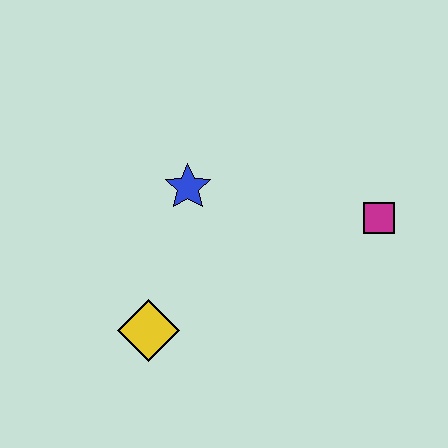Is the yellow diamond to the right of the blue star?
No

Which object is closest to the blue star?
The yellow diamond is closest to the blue star.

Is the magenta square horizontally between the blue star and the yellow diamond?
No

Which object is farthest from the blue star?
The magenta square is farthest from the blue star.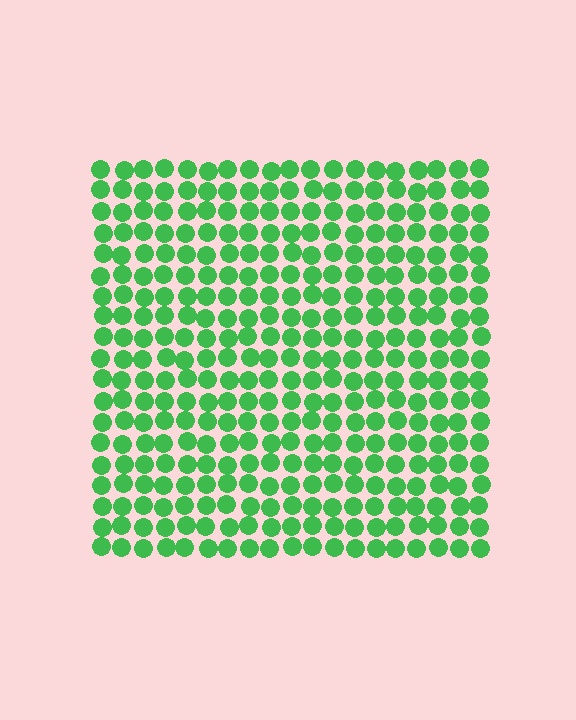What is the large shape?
The large shape is a square.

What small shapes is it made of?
It is made of small circles.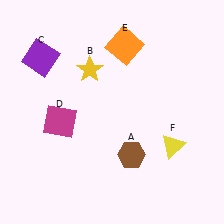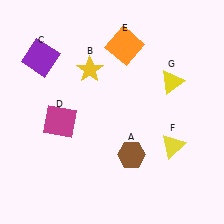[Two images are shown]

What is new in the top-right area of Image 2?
A yellow triangle (G) was added in the top-right area of Image 2.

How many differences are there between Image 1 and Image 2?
There is 1 difference between the two images.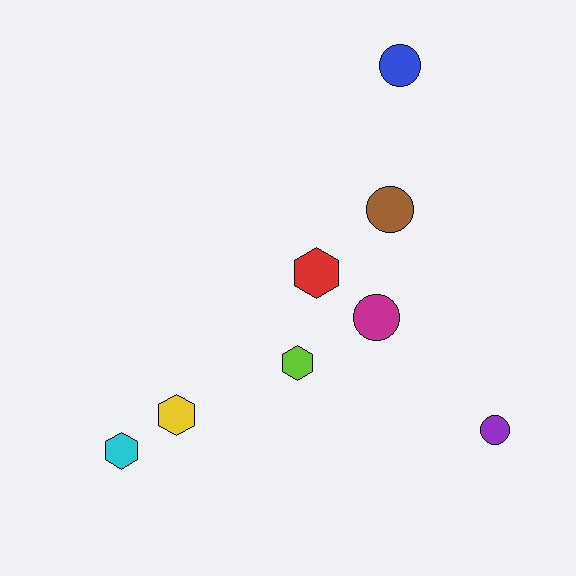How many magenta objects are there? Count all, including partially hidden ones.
There is 1 magenta object.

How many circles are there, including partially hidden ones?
There are 4 circles.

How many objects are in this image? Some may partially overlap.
There are 8 objects.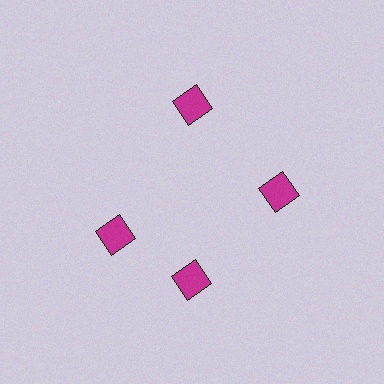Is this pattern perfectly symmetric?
No. The 4 magenta squares are arranged in a ring, but one element near the 9 o'clock position is rotated out of alignment along the ring, breaking the 4-fold rotational symmetry.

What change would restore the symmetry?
The symmetry would be restored by rotating it back into even spacing with its neighbors so that all 4 squares sit at equal angles and equal distance from the center.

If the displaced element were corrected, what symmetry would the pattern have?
It would have 4-fold rotational symmetry — the pattern would map onto itself every 90 degrees.